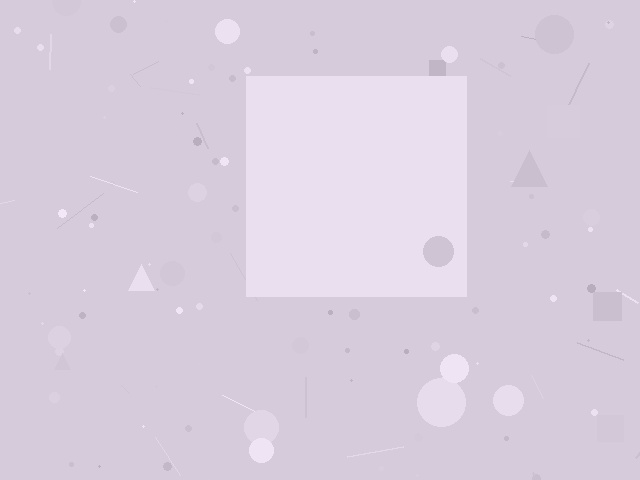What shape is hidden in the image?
A square is hidden in the image.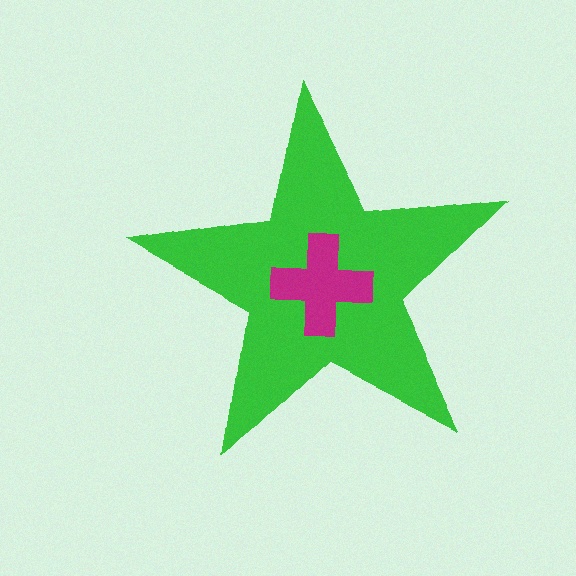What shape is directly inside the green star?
The magenta cross.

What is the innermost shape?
The magenta cross.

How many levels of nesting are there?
2.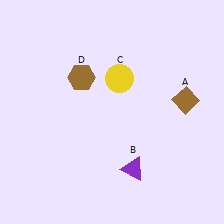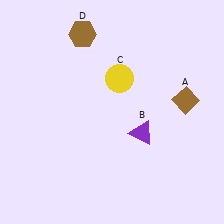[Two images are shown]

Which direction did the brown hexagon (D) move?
The brown hexagon (D) moved up.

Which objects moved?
The objects that moved are: the purple triangle (B), the brown hexagon (D).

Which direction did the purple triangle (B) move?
The purple triangle (B) moved up.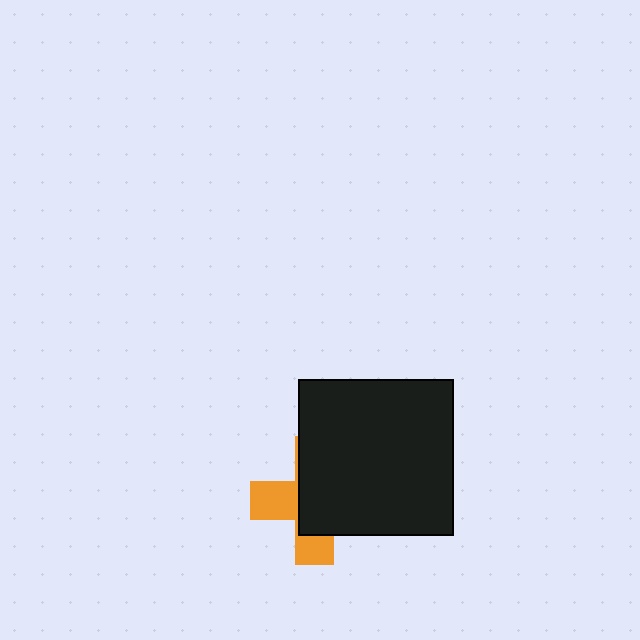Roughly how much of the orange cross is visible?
A small part of it is visible (roughly 37%).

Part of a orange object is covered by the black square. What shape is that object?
It is a cross.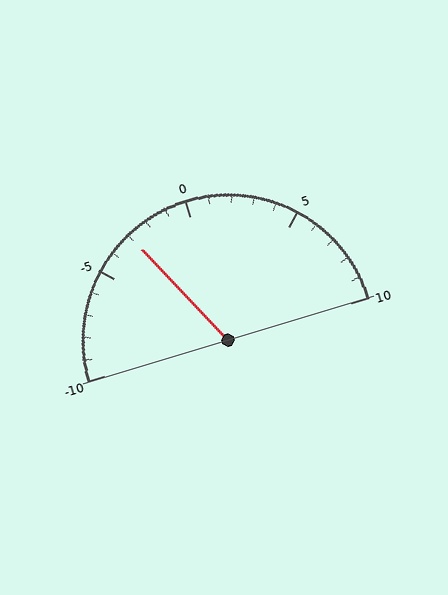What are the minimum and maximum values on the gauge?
The gauge ranges from -10 to 10.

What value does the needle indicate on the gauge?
The needle indicates approximately -3.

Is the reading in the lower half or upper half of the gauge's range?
The reading is in the lower half of the range (-10 to 10).